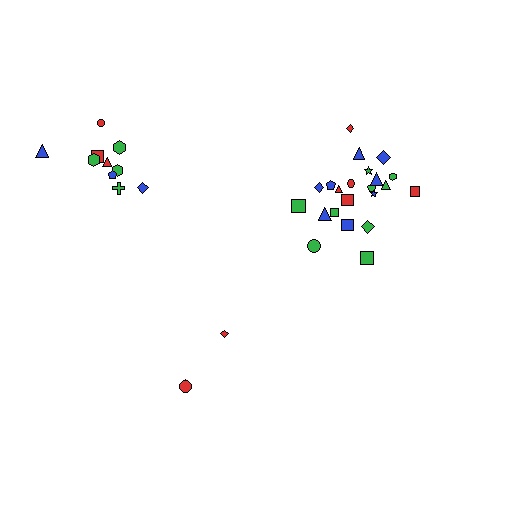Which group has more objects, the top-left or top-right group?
The top-right group.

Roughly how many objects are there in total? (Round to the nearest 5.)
Roughly 35 objects in total.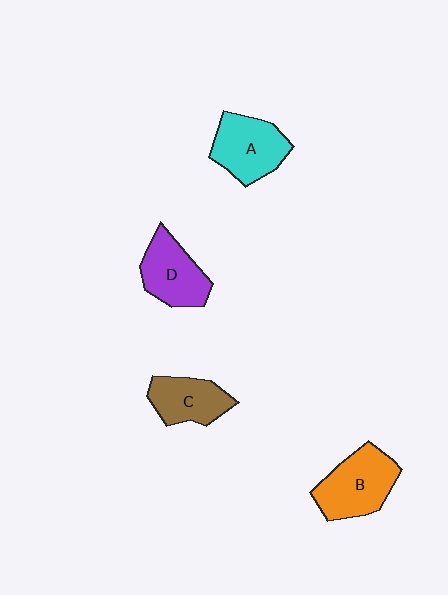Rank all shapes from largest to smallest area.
From largest to smallest: B (orange), A (cyan), D (purple), C (brown).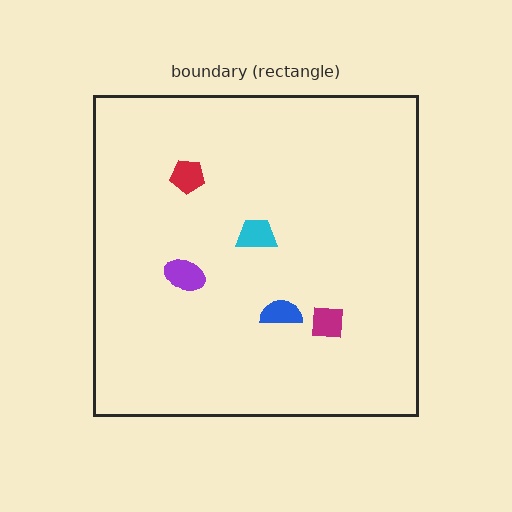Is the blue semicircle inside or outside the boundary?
Inside.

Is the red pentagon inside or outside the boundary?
Inside.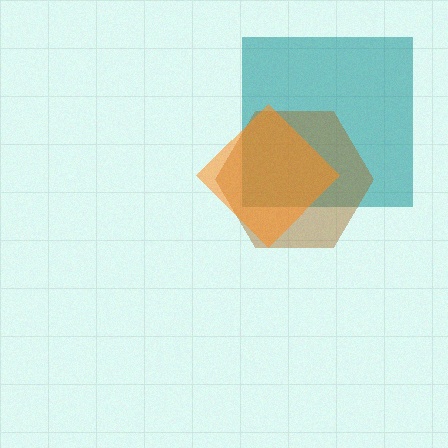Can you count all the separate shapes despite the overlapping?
Yes, there are 3 separate shapes.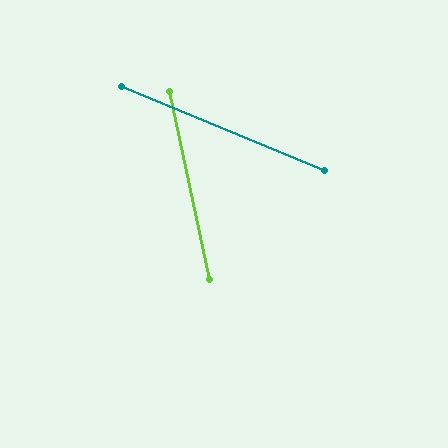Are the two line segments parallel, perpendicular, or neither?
Neither parallel nor perpendicular — they differ by about 55°.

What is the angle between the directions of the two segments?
Approximately 55 degrees.